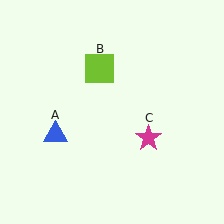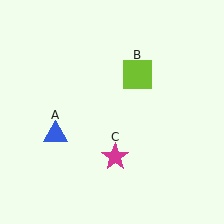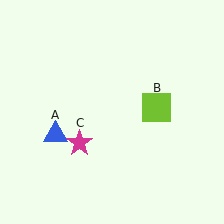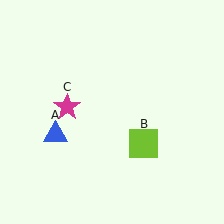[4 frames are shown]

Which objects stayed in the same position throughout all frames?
Blue triangle (object A) remained stationary.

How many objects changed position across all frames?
2 objects changed position: lime square (object B), magenta star (object C).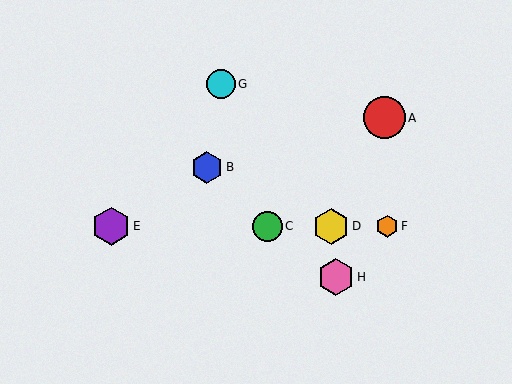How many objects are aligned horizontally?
4 objects (C, D, E, F) are aligned horizontally.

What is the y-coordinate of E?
Object E is at y≈226.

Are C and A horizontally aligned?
No, C is at y≈226 and A is at y≈118.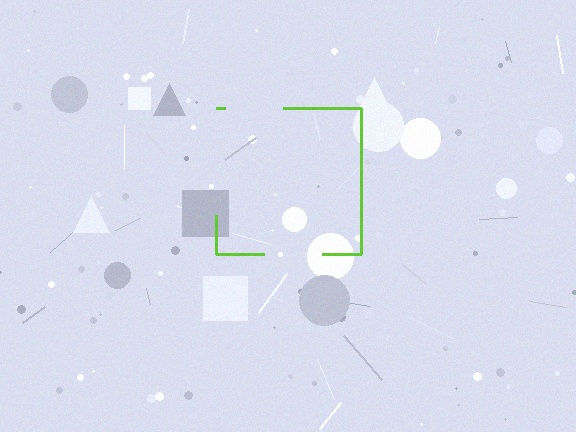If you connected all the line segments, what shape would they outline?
They would outline a square.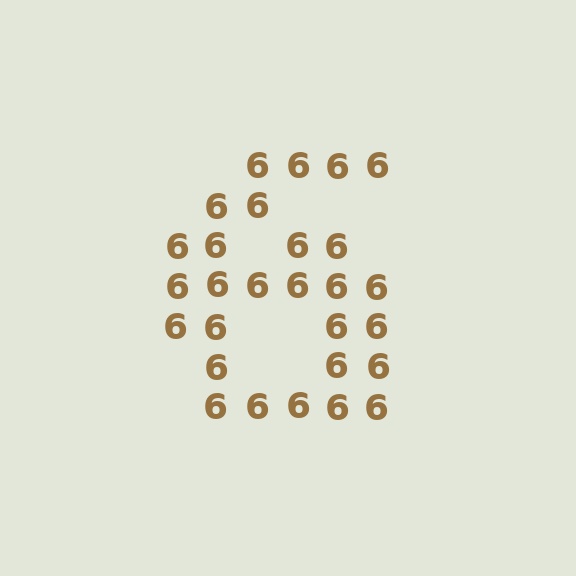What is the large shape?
The large shape is the digit 6.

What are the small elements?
The small elements are digit 6's.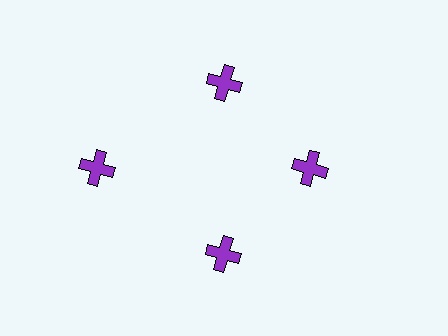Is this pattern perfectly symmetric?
No. The 4 purple crosses are arranged in a ring, but one element near the 9 o'clock position is pushed outward from the center, breaking the 4-fold rotational symmetry.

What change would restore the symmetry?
The symmetry would be restored by moving it inward, back onto the ring so that all 4 crosses sit at equal angles and equal distance from the center.